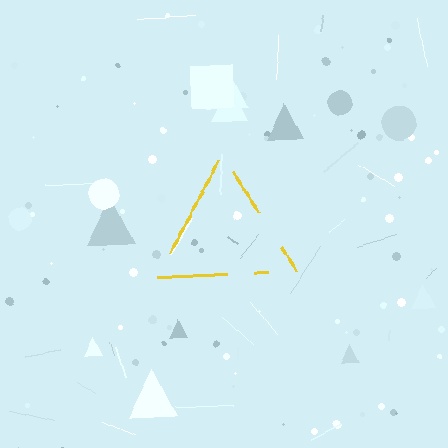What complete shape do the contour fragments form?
The contour fragments form a triangle.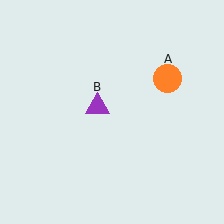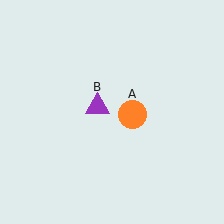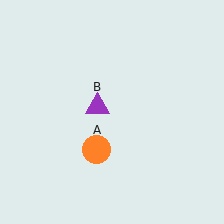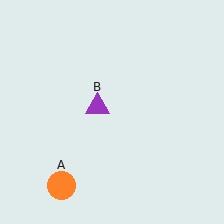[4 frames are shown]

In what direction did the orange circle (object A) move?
The orange circle (object A) moved down and to the left.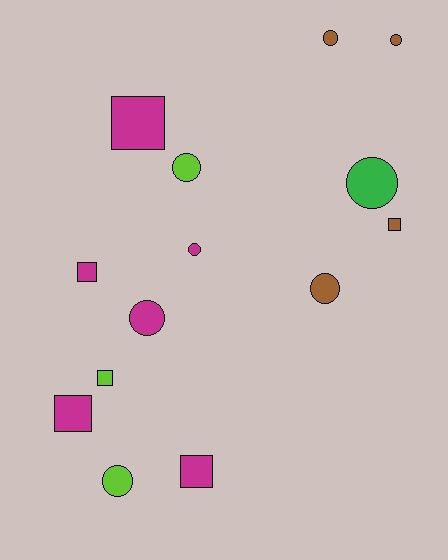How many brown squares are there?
There is 1 brown square.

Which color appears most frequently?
Magenta, with 6 objects.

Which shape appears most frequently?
Circle, with 8 objects.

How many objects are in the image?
There are 14 objects.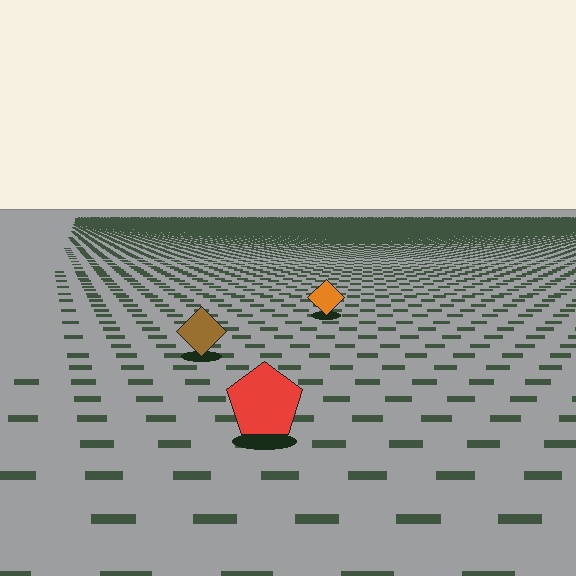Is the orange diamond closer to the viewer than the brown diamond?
No. The brown diamond is closer — you can tell from the texture gradient: the ground texture is coarser near it.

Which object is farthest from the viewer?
The orange diamond is farthest from the viewer. It appears smaller and the ground texture around it is denser.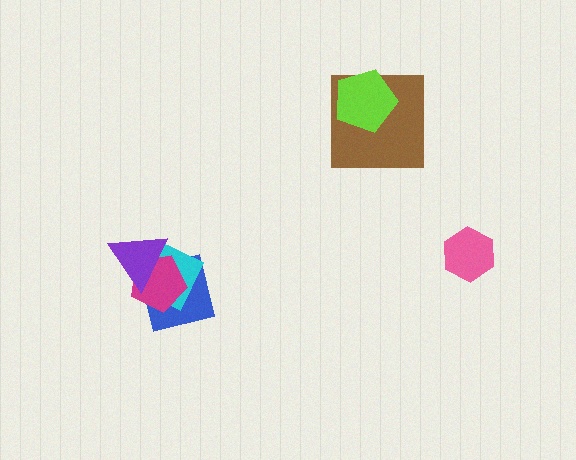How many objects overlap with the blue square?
3 objects overlap with the blue square.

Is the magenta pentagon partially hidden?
Yes, it is partially covered by another shape.